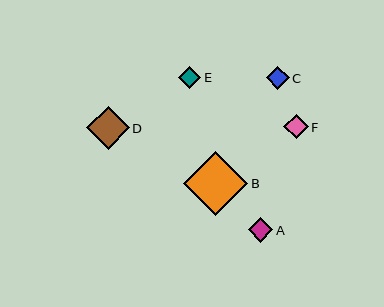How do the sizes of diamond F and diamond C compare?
Diamond F and diamond C are approximately the same size.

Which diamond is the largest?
Diamond B is the largest with a size of approximately 64 pixels.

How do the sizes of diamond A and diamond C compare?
Diamond A and diamond C are approximately the same size.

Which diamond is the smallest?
Diamond E is the smallest with a size of approximately 22 pixels.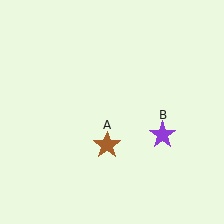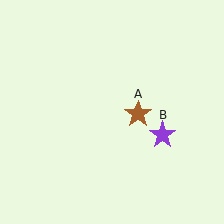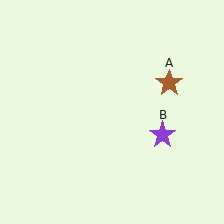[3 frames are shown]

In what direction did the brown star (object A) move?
The brown star (object A) moved up and to the right.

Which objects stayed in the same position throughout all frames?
Purple star (object B) remained stationary.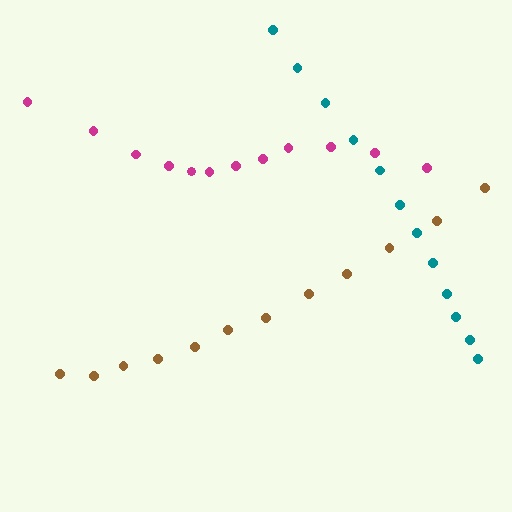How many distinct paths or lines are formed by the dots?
There are 3 distinct paths.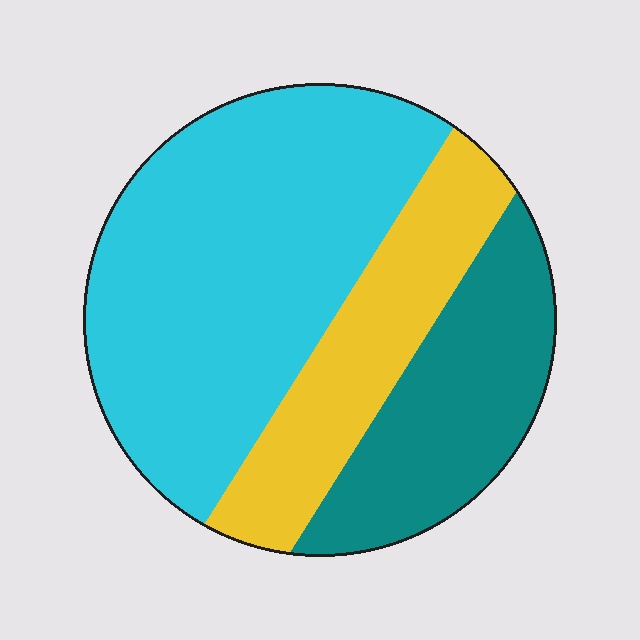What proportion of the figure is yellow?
Yellow covers 23% of the figure.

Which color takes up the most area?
Cyan, at roughly 55%.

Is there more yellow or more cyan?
Cyan.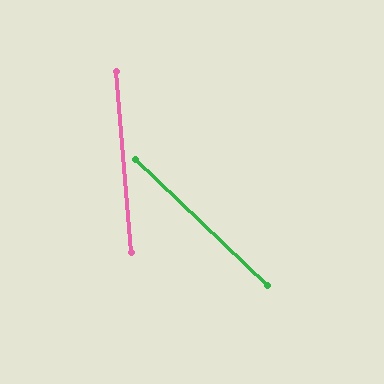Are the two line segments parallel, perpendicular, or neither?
Neither parallel nor perpendicular — they differ by about 42°.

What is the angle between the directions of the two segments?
Approximately 42 degrees.